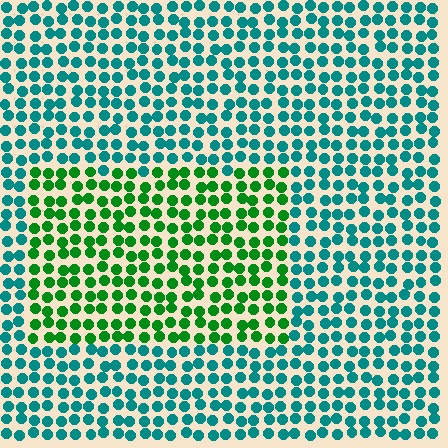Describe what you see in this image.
The image is filled with small teal elements in a uniform arrangement. A rectangle-shaped region is visible where the elements are tinted to a slightly different hue, forming a subtle color boundary.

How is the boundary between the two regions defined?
The boundary is defined purely by a slight shift in hue (about 49 degrees). Spacing, size, and orientation are identical on both sides.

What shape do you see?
I see a rectangle.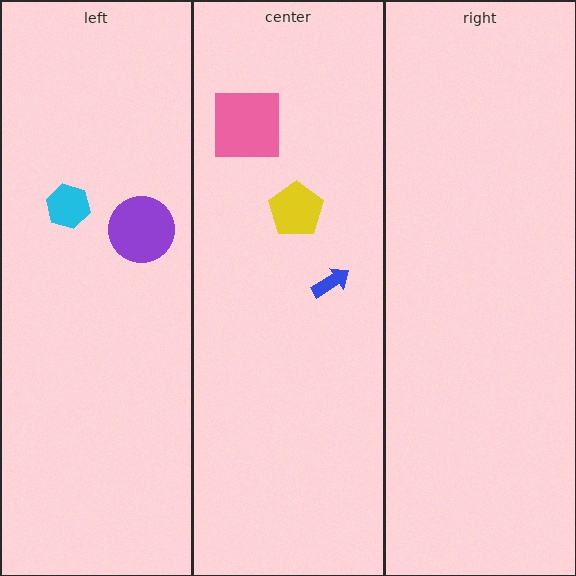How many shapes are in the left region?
2.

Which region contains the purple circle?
The left region.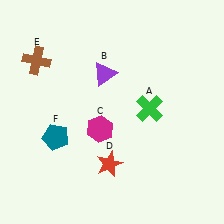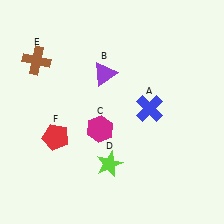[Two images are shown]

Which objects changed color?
A changed from green to blue. D changed from red to lime. F changed from teal to red.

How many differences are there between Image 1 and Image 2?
There are 3 differences between the two images.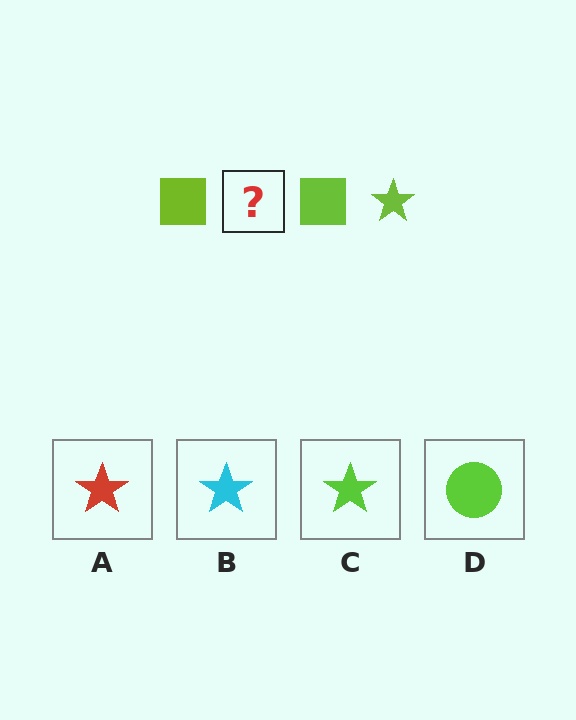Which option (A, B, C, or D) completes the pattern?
C.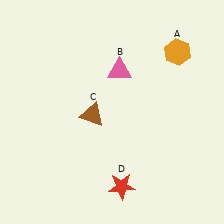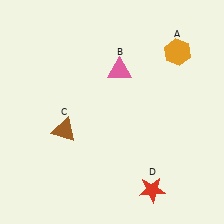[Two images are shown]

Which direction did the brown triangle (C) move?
The brown triangle (C) moved left.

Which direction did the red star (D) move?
The red star (D) moved right.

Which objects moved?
The objects that moved are: the brown triangle (C), the red star (D).